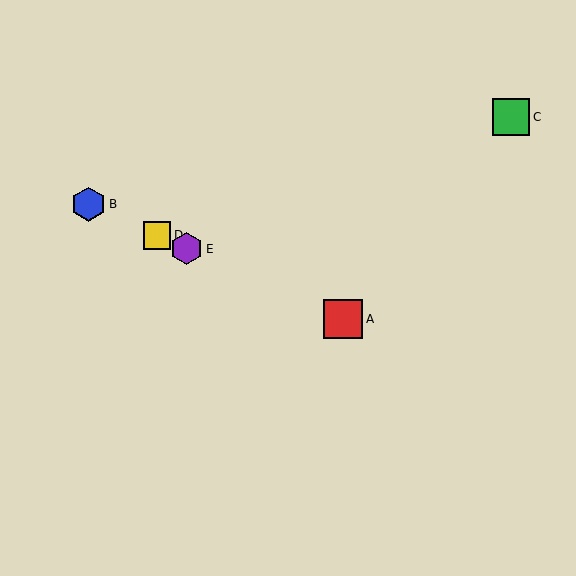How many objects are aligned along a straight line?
4 objects (A, B, D, E) are aligned along a straight line.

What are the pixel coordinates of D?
Object D is at (157, 235).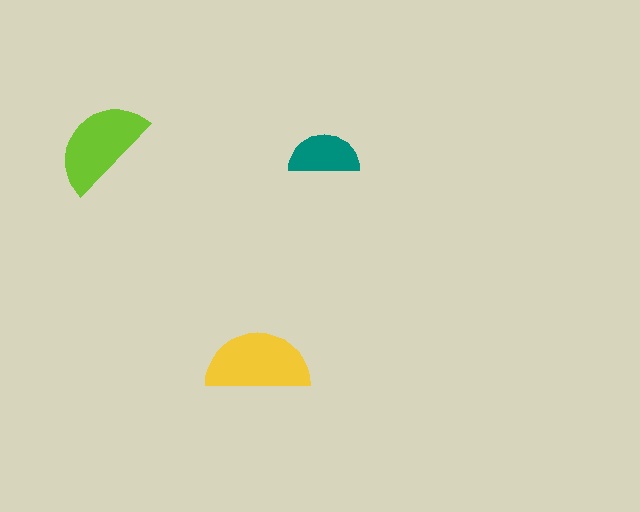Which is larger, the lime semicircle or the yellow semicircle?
The yellow one.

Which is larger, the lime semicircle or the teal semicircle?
The lime one.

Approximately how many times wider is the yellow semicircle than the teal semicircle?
About 1.5 times wider.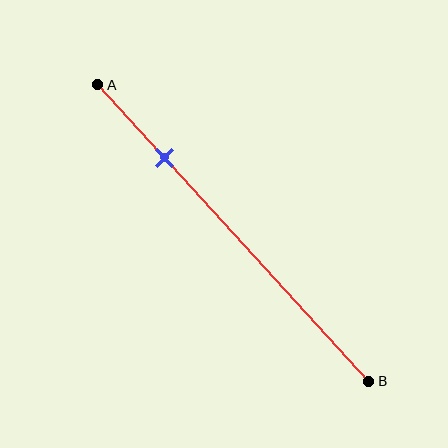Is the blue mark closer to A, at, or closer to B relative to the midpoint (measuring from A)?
The blue mark is closer to point A than the midpoint of segment AB.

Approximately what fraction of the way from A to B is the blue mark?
The blue mark is approximately 25% of the way from A to B.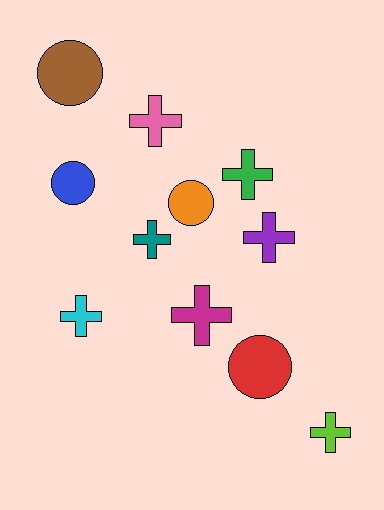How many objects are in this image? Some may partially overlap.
There are 11 objects.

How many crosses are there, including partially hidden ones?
There are 7 crosses.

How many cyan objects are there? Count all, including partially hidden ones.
There is 1 cyan object.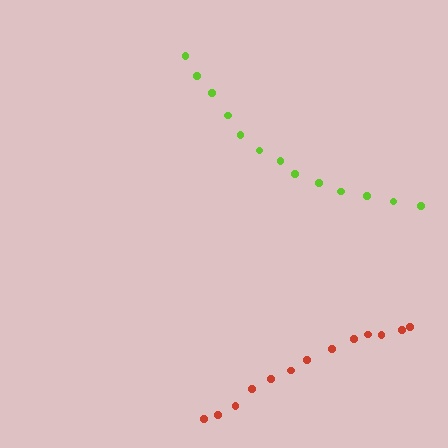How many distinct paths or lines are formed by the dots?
There are 2 distinct paths.